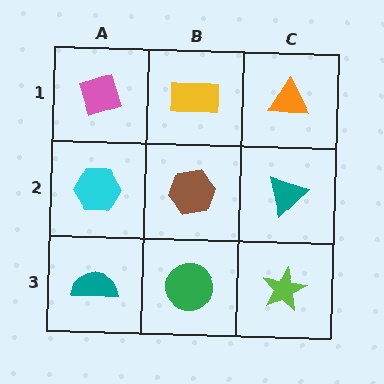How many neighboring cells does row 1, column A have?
2.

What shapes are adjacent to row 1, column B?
A brown hexagon (row 2, column B), a pink diamond (row 1, column A), an orange triangle (row 1, column C).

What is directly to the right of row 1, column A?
A yellow rectangle.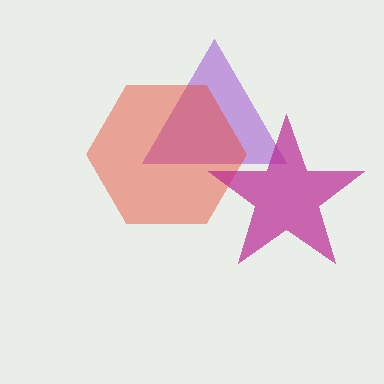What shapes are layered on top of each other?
The layered shapes are: a purple triangle, a red hexagon, a magenta star.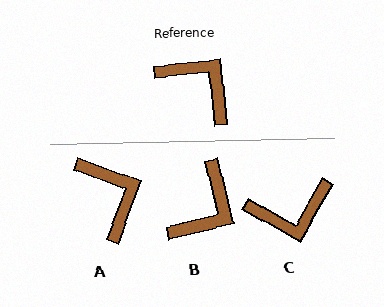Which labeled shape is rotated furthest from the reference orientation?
C, about 126 degrees away.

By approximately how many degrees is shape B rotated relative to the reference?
Approximately 82 degrees clockwise.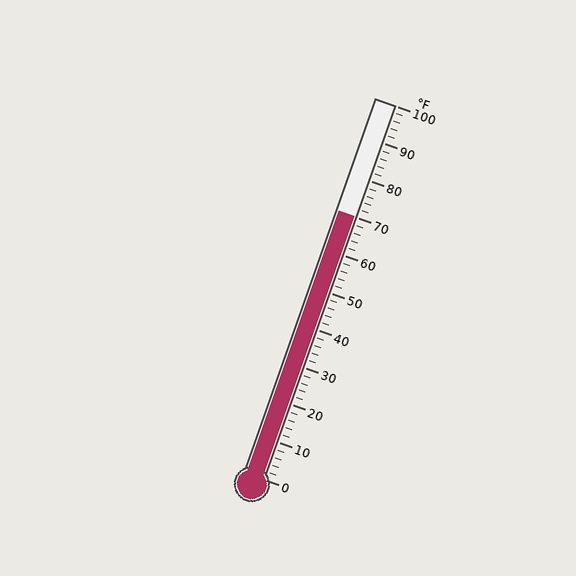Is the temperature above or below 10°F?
The temperature is above 10°F.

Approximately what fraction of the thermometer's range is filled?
The thermometer is filled to approximately 70% of its range.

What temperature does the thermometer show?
The thermometer shows approximately 70°F.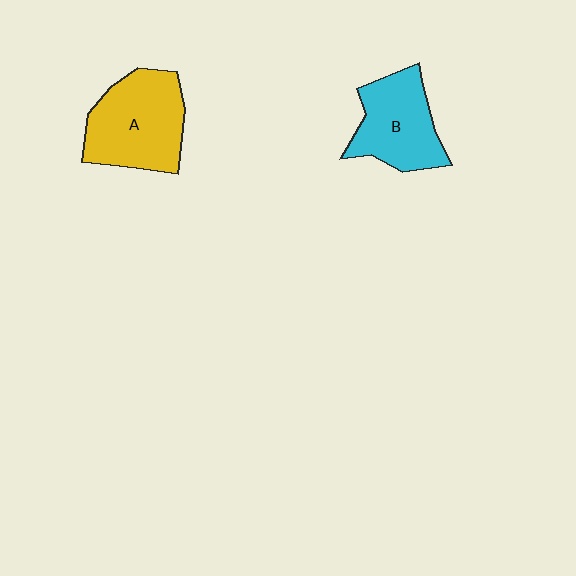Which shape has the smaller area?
Shape B (cyan).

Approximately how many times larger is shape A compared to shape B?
Approximately 1.2 times.